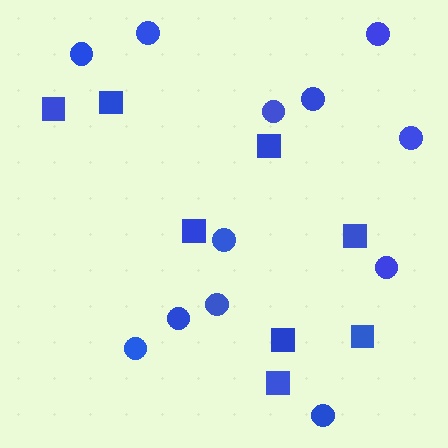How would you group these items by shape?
There are 2 groups: one group of circles (12) and one group of squares (8).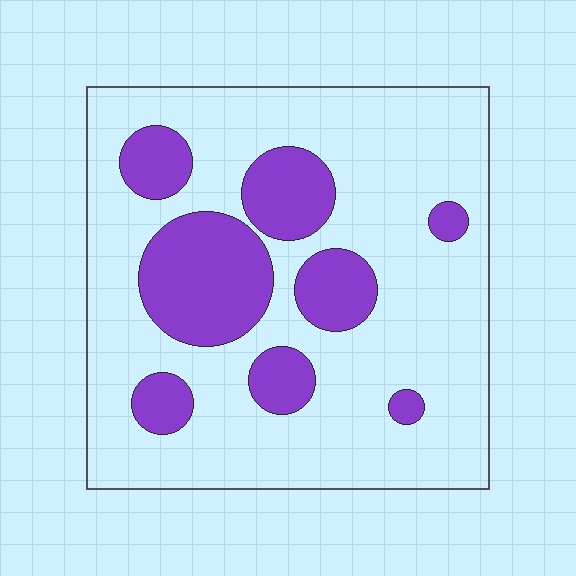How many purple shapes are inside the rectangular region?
8.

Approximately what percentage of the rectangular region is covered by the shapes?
Approximately 25%.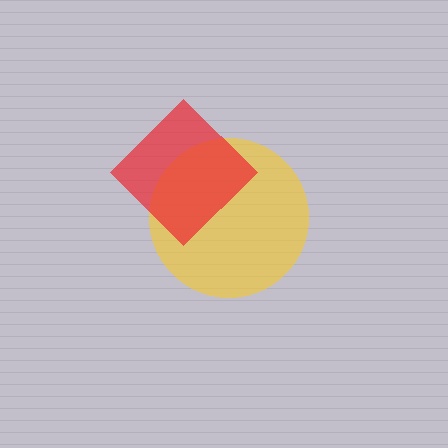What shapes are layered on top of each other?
The layered shapes are: a yellow circle, a red diamond.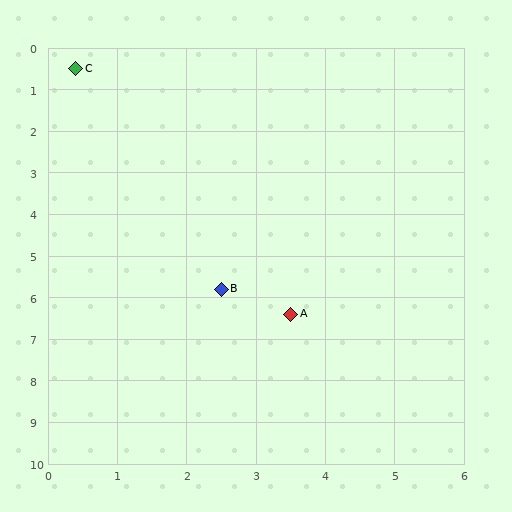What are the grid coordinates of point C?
Point C is at approximately (0.4, 0.5).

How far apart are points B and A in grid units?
Points B and A are about 1.2 grid units apart.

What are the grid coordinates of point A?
Point A is at approximately (3.5, 6.4).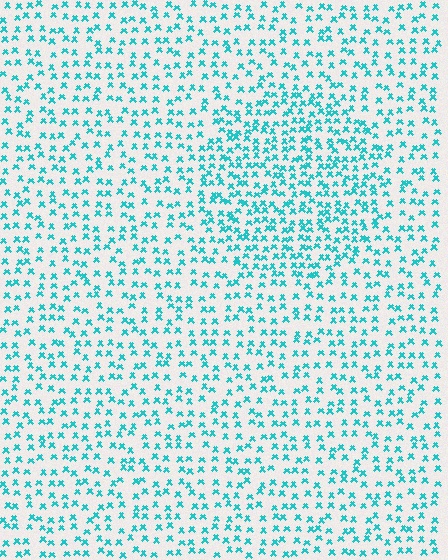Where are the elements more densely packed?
The elements are more densely packed inside the circle boundary.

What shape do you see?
I see a circle.